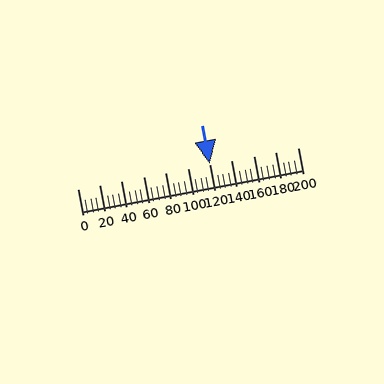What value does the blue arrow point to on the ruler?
The blue arrow points to approximately 120.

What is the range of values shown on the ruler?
The ruler shows values from 0 to 200.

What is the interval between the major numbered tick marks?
The major tick marks are spaced 20 units apart.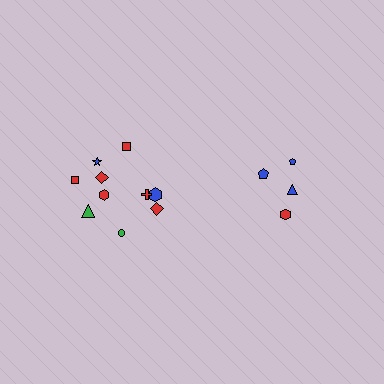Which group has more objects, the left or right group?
The left group.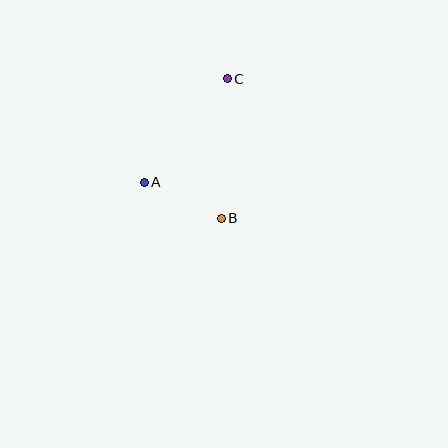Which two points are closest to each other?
Points A and B are closest to each other.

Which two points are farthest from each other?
Points B and C are farthest from each other.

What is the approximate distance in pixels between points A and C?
The distance between A and C is approximately 133 pixels.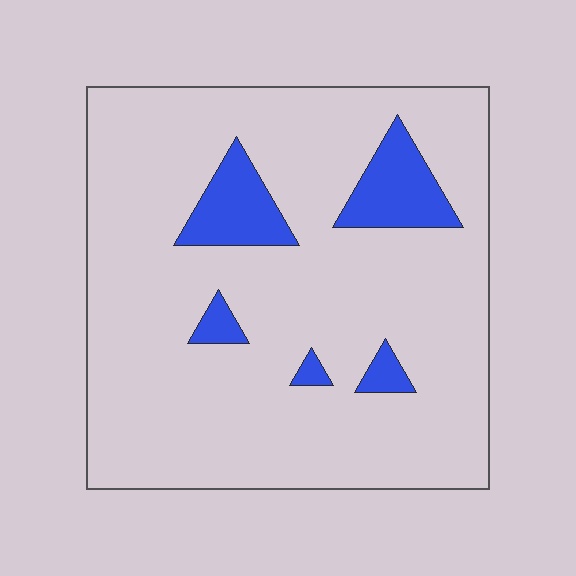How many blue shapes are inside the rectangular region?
5.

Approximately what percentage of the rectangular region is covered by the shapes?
Approximately 10%.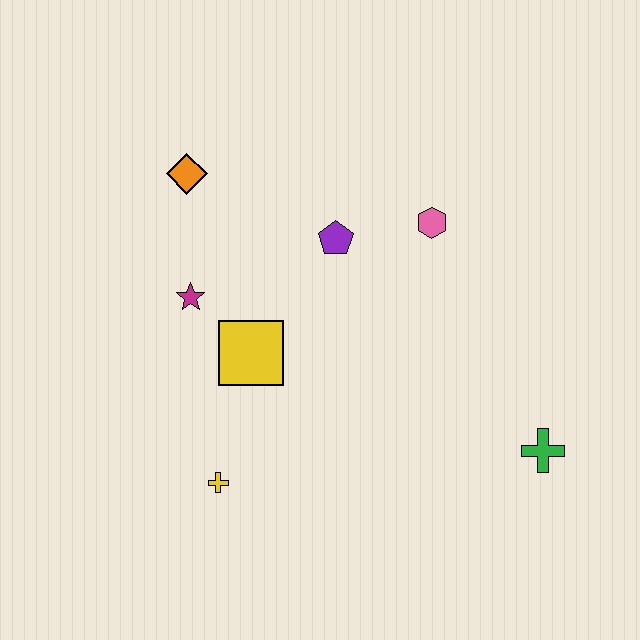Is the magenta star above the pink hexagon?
No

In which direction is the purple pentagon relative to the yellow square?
The purple pentagon is above the yellow square.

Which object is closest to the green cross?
The pink hexagon is closest to the green cross.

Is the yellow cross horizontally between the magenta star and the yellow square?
Yes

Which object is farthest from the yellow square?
The green cross is farthest from the yellow square.